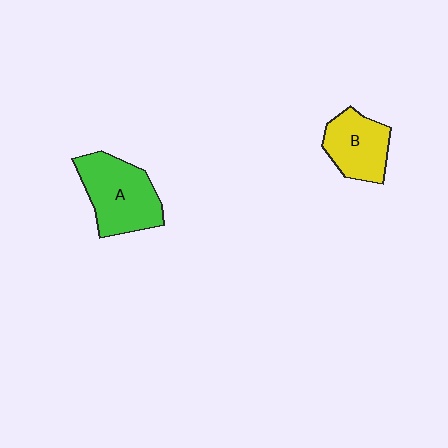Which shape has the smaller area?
Shape B (yellow).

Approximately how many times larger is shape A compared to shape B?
Approximately 1.4 times.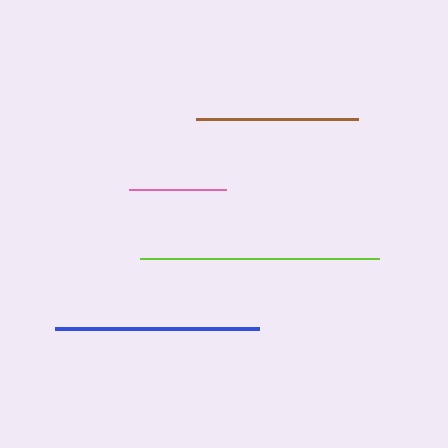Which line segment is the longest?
The lime line is the longest at approximately 239 pixels.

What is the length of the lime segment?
The lime segment is approximately 239 pixels long.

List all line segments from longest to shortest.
From longest to shortest: lime, blue, brown, pink.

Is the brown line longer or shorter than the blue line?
The blue line is longer than the brown line.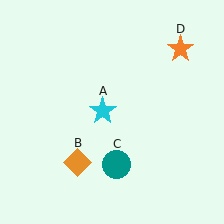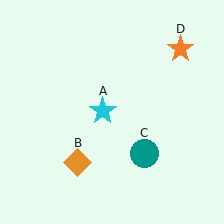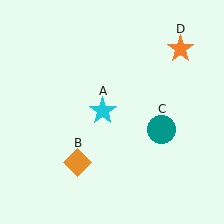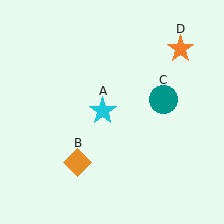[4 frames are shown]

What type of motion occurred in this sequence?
The teal circle (object C) rotated counterclockwise around the center of the scene.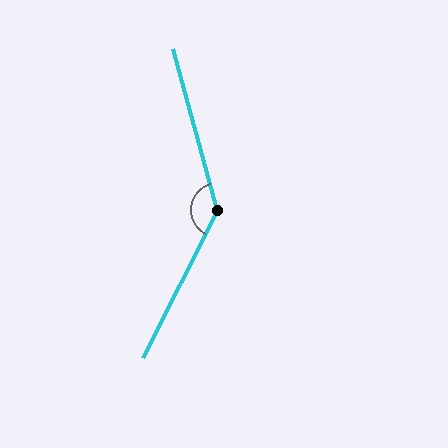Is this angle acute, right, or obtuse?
It is obtuse.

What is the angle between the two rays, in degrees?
Approximately 137 degrees.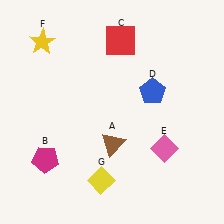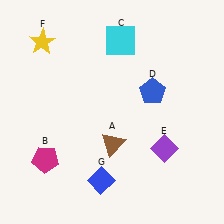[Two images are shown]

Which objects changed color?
C changed from red to cyan. E changed from pink to purple. G changed from yellow to blue.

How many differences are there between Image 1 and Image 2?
There are 3 differences between the two images.